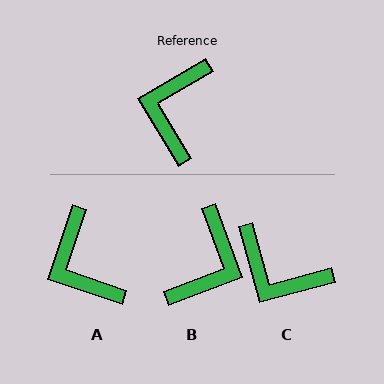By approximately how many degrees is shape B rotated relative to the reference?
Approximately 170 degrees counter-clockwise.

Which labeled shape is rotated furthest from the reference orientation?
B, about 170 degrees away.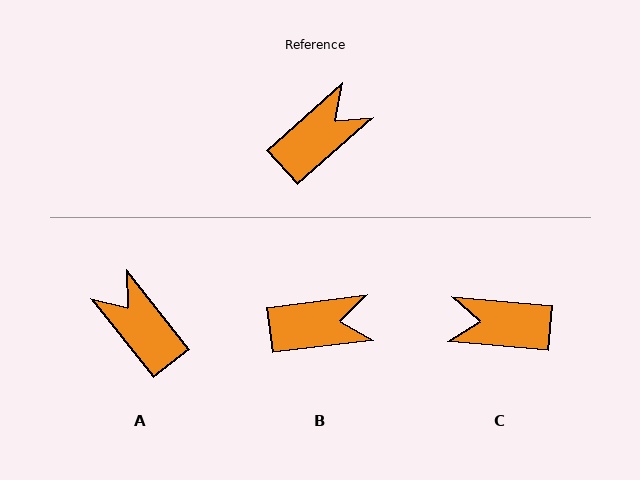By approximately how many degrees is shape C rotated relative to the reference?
Approximately 133 degrees counter-clockwise.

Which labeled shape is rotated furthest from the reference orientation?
C, about 133 degrees away.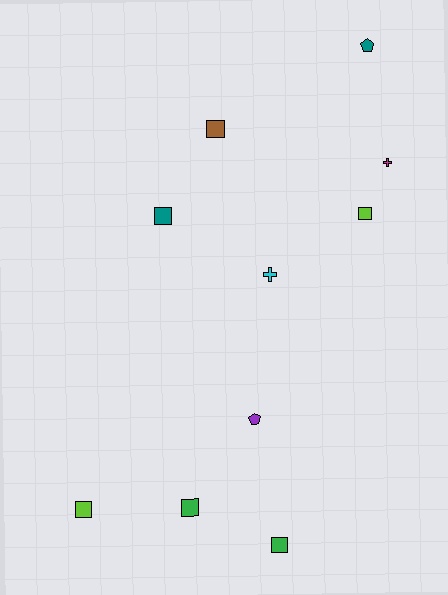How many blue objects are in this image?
There are no blue objects.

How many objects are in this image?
There are 10 objects.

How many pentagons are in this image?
There are 2 pentagons.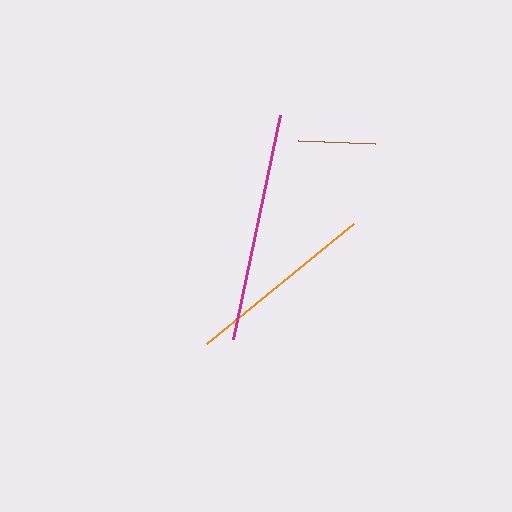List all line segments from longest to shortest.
From longest to shortest: magenta, orange, brown.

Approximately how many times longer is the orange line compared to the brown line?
The orange line is approximately 2.4 times the length of the brown line.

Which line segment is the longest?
The magenta line is the longest at approximately 230 pixels.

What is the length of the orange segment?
The orange segment is approximately 190 pixels long.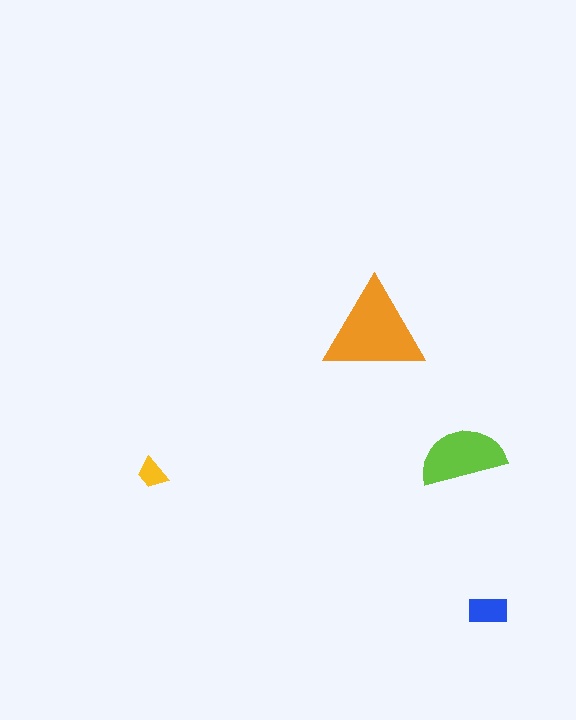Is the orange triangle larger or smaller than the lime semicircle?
Larger.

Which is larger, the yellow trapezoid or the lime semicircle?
The lime semicircle.